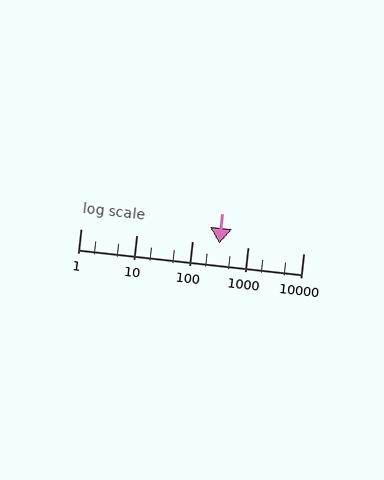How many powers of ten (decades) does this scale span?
The scale spans 4 decades, from 1 to 10000.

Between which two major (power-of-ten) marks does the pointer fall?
The pointer is between 100 and 1000.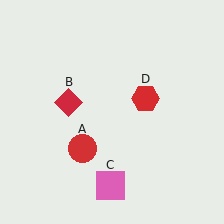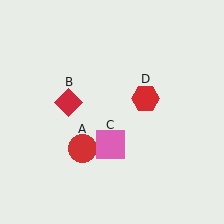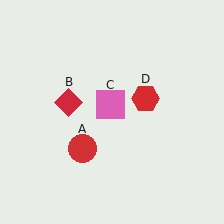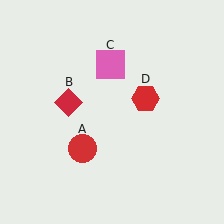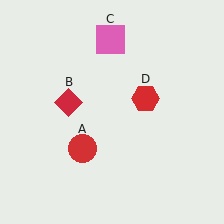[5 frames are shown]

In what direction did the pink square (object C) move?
The pink square (object C) moved up.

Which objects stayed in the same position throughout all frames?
Red circle (object A) and red diamond (object B) and red hexagon (object D) remained stationary.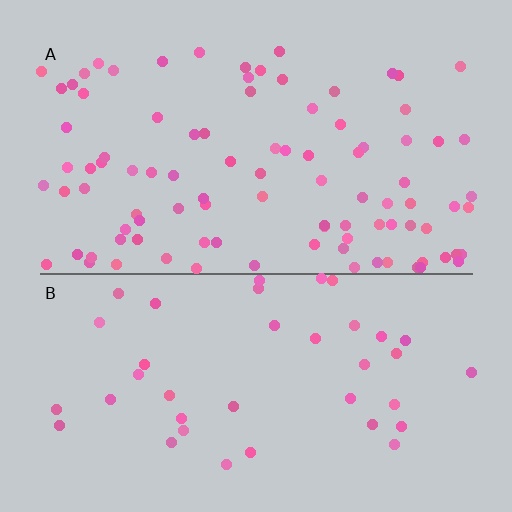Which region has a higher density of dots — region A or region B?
A (the top).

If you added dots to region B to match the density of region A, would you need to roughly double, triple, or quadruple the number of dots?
Approximately double.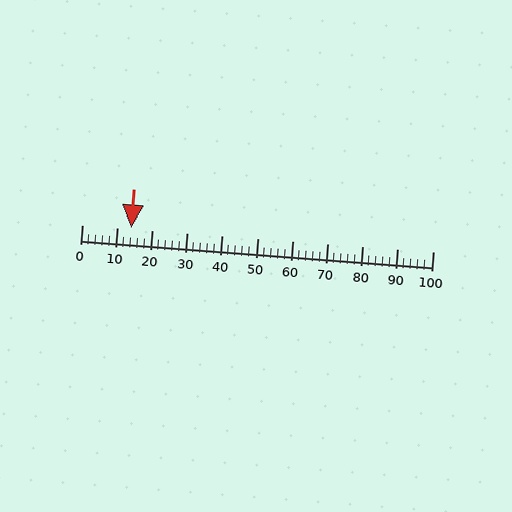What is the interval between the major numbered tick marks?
The major tick marks are spaced 10 units apart.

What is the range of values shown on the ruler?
The ruler shows values from 0 to 100.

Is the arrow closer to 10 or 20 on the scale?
The arrow is closer to 10.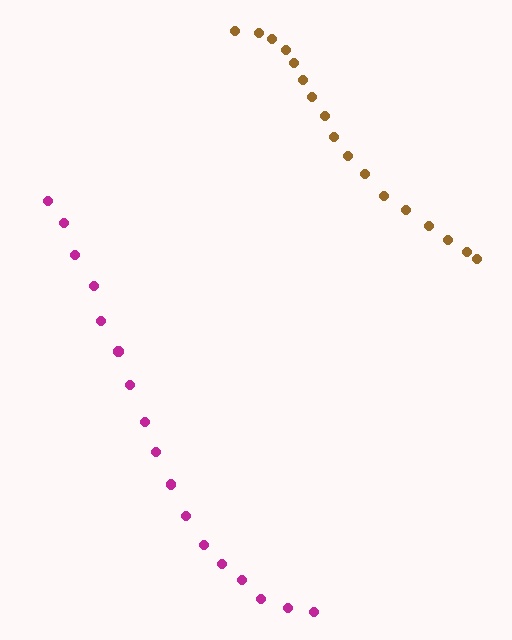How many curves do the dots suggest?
There are 2 distinct paths.